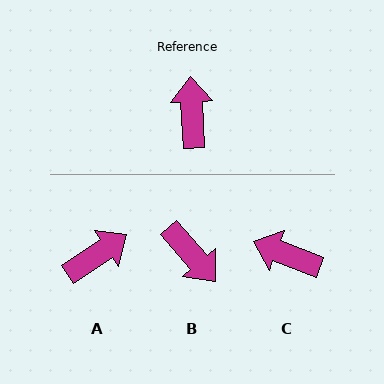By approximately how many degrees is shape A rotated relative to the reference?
Approximately 59 degrees clockwise.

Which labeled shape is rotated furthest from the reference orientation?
B, about 142 degrees away.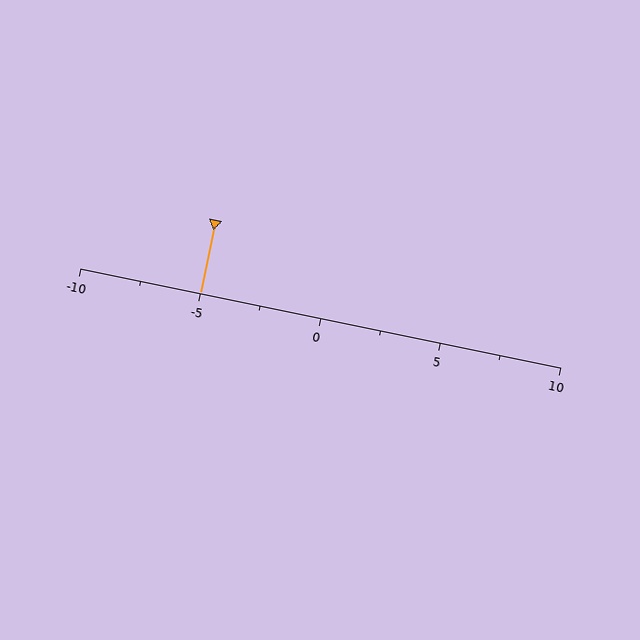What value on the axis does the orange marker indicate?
The marker indicates approximately -5.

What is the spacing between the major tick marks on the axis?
The major ticks are spaced 5 apart.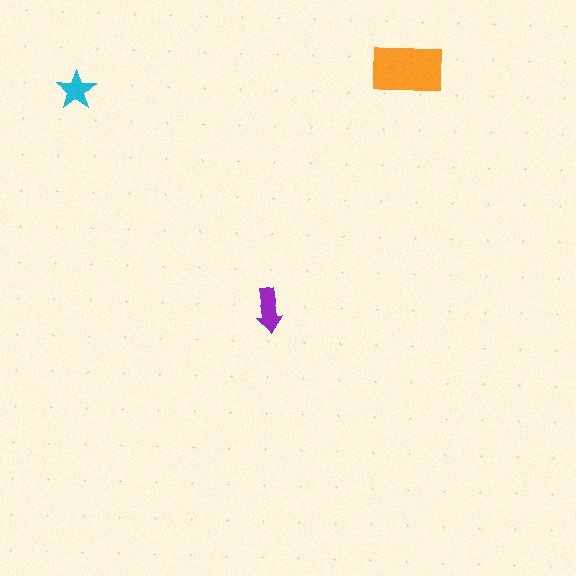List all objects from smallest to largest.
The cyan star, the purple arrow, the orange rectangle.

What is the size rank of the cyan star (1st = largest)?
3rd.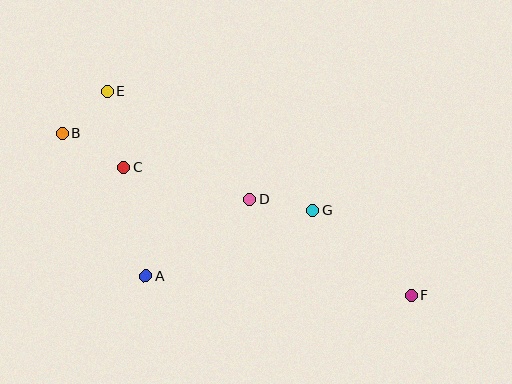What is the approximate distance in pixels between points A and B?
The distance between A and B is approximately 166 pixels.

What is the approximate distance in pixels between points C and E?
The distance between C and E is approximately 77 pixels.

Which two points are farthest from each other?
Points B and F are farthest from each other.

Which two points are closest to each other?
Points B and E are closest to each other.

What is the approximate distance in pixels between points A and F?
The distance between A and F is approximately 267 pixels.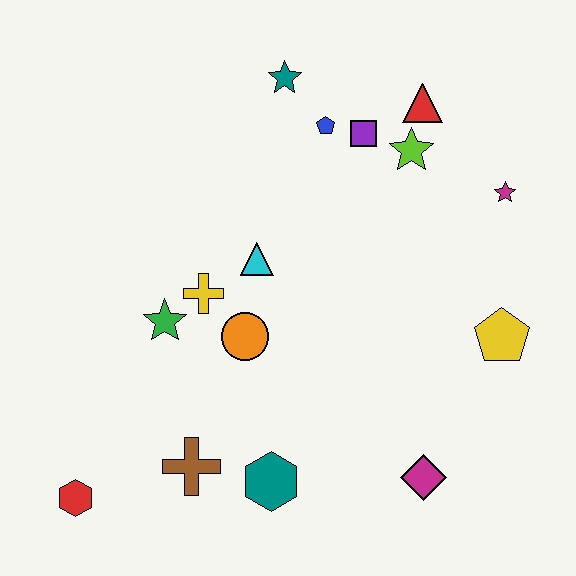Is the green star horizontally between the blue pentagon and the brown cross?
No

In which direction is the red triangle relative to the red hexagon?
The red triangle is above the red hexagon.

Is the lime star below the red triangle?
Yes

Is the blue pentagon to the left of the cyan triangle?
No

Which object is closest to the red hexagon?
The brown cross is closest to the red hexagon.